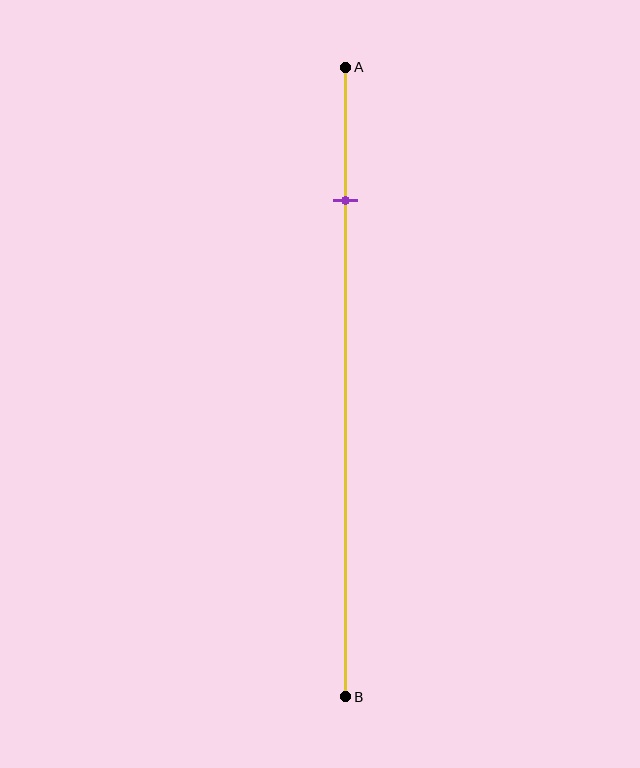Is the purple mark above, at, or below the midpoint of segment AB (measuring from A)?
The purple mark is above the midpoint of segment AB.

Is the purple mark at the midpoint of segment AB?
No, the mark is at about 20% from A, not at the 50% midpoint.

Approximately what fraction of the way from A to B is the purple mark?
The purple mark is approximately 20% of the way from A to B.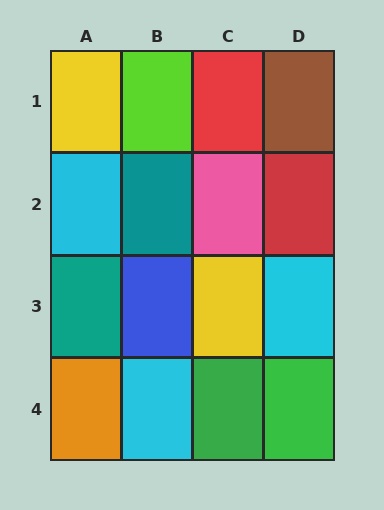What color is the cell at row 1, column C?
Red.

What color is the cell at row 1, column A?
Yellow.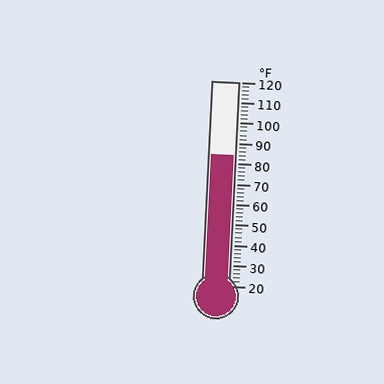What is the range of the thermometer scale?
The thermometer scale ranges from 20°F to 120°F.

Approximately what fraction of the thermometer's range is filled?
The thermometer is filled to approximately 65% of its range.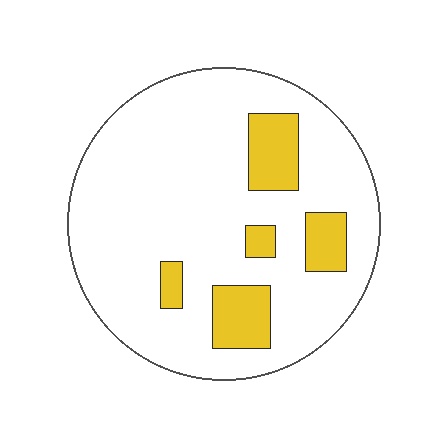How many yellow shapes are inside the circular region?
5.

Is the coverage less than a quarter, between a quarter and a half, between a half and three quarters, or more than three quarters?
Less than a quarter.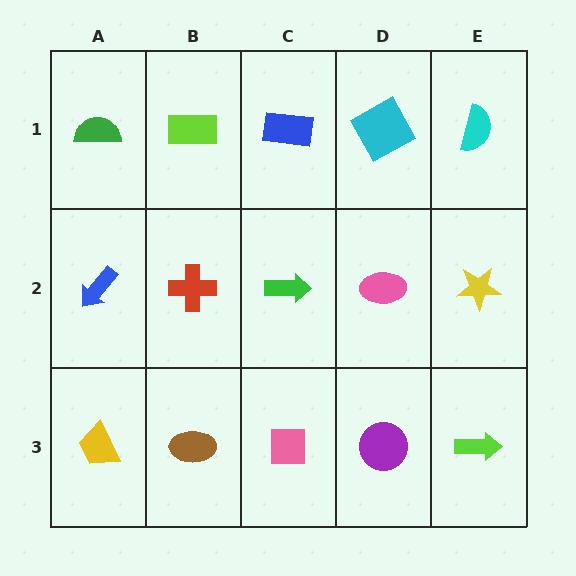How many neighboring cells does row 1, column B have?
3.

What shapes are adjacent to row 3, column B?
A red cross (row 2, column B), a yellow trapezoid (row 3, column A), a pink square (row 3, column C).